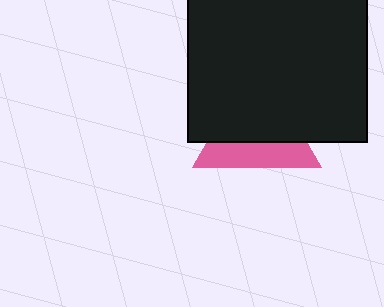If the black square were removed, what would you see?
You would see the complete pink triangle.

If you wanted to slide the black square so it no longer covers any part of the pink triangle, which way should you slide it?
Slide it up — that is the most direct way to separate the two shapes.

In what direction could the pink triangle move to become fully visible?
The pink triangle could move down. That would shift it out from behind the black square entirely.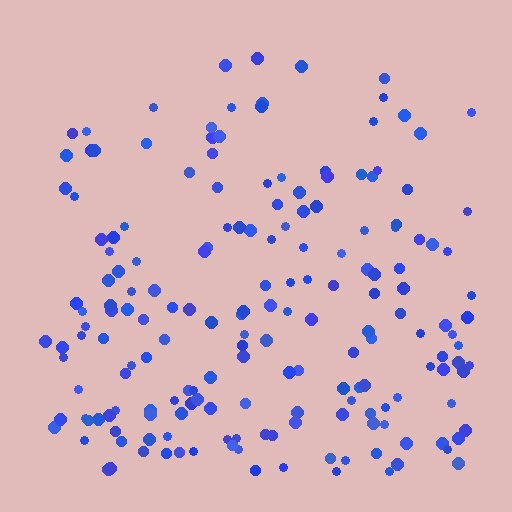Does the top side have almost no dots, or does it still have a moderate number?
Still a moderate number, just noticeably fewer than the bottom.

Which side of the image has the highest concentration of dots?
The bottom.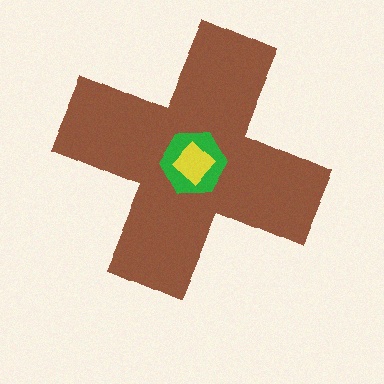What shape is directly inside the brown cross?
The green hexagon.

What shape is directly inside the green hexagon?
The yellow diamond.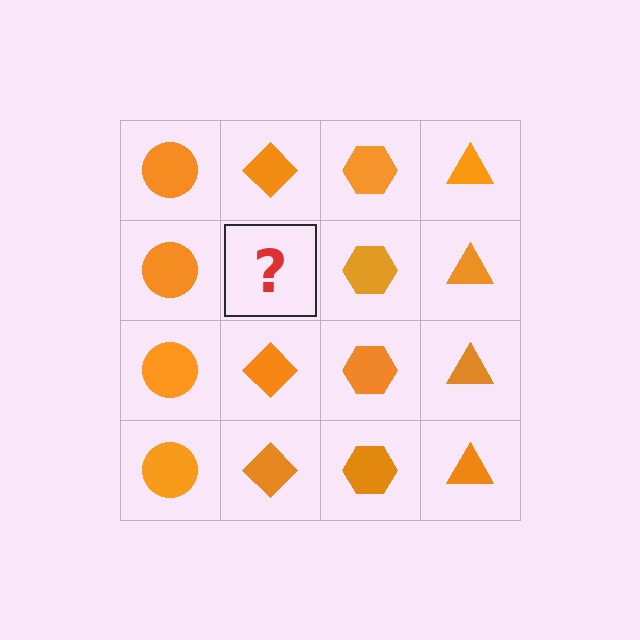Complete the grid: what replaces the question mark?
The question mark should be replaced with an orange diamond.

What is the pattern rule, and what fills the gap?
The rule is that each column has a consistent shape. The gap should be filled with an orange diamond.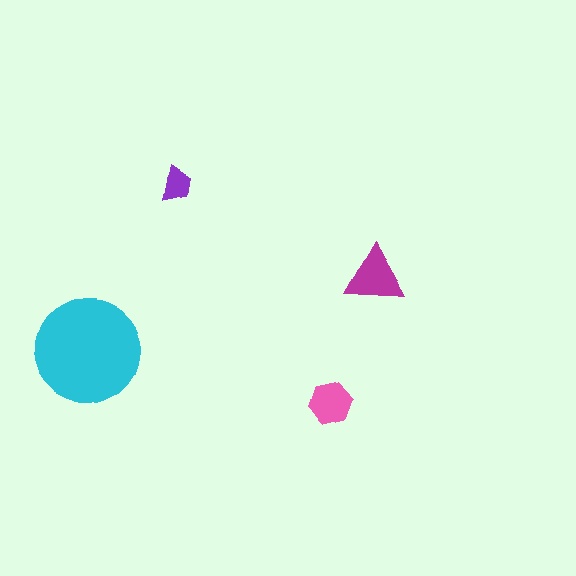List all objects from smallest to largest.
The purple trapezoid, the pink hexagon, the magenta triangle, the cyan circle.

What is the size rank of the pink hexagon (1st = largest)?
3rd.